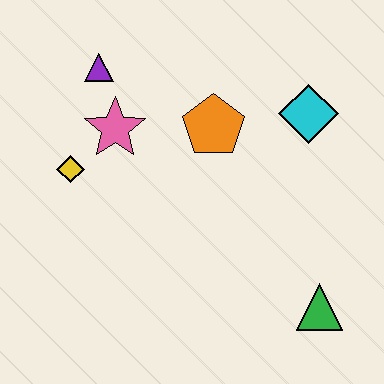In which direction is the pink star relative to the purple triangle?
The pink star is below the purple triangle.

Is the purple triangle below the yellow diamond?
No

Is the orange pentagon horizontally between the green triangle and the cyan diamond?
No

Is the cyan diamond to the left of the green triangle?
Yes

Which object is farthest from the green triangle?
The purple triangle is farthest from the green triangle.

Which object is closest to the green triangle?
The cyan diamond is closest to the green triangle.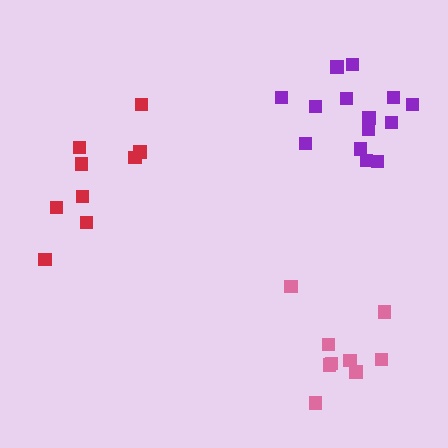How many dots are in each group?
Group 1: 14 dots, Group 2: 9 dots, Group 3: 9 dots (32 total).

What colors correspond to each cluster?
The clusters are colored: purple, pink, red.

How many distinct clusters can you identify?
There are 3 distinct clusters.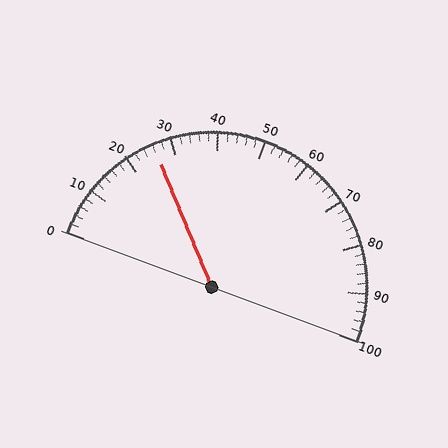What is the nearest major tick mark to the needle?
The nearest major tick mark is 30.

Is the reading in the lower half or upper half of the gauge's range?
The reading is in the lower half of the range (0 to 100).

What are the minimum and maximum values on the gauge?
The gauge ranges from 0 to 100.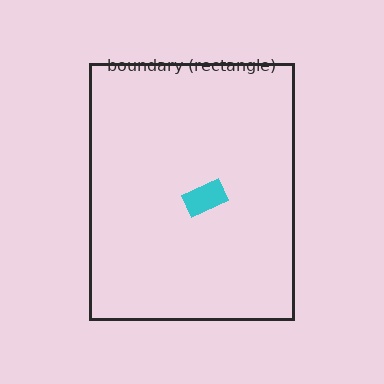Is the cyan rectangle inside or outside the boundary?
Inside.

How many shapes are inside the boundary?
1 inside, 0 outside.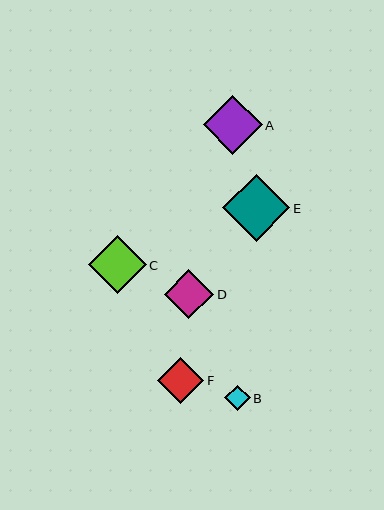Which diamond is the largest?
Diamond E is the largest with a size of approximately 67 pixels.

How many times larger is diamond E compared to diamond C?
Diamond E is approximately 1.1 times the size of diamond C.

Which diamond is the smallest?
Diamond B is the smallest with a size of approximately 25 pixels.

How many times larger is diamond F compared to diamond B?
Diamond F is approximately 1.8 times the size of diamond B.